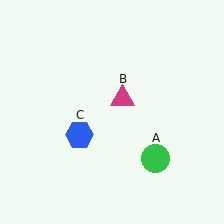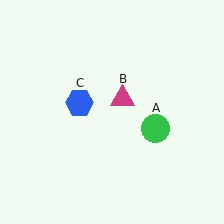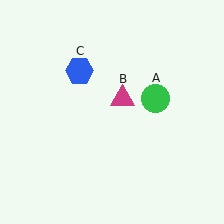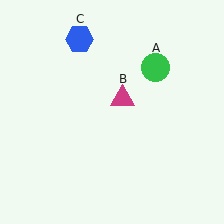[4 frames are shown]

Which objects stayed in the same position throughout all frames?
Magenta triangle (object B) remained stationary.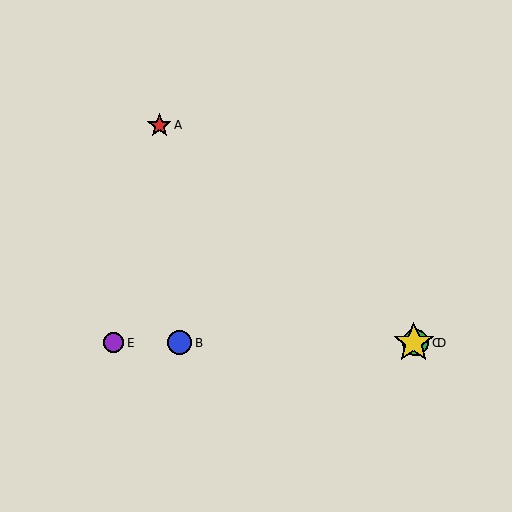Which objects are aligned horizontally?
Objects B, C, D, E are aligned horizontally.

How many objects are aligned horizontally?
4 objects (B, C, D, E) are aligned horizontally.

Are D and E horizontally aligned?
Yes, both are at y≈343.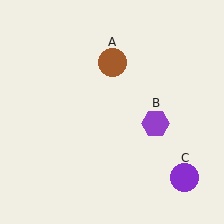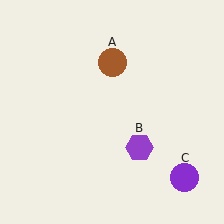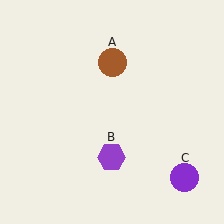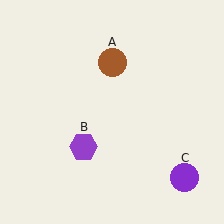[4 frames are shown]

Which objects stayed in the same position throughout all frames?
Brown circle (object A) and purple circle (object C) remained stationary.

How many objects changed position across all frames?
1 object changed position: purple hexagon (object B).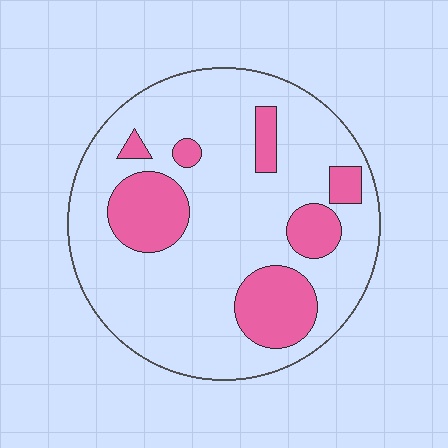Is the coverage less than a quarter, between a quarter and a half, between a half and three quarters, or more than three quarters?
Less than a quarter.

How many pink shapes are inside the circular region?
7.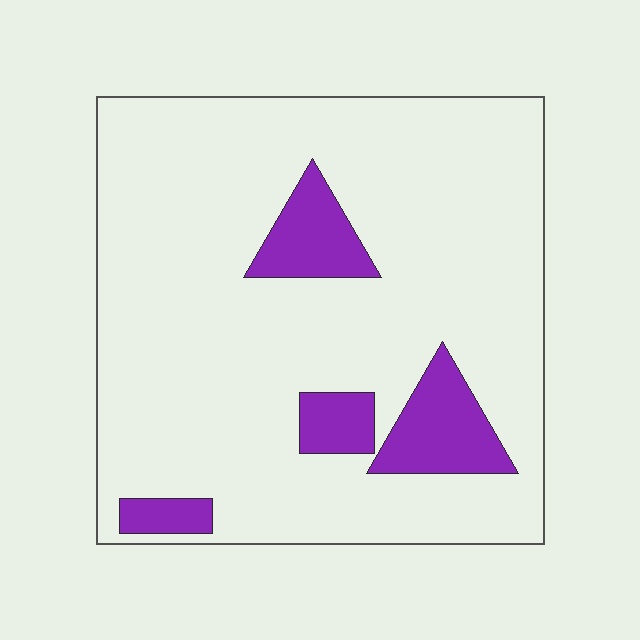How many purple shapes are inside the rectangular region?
4.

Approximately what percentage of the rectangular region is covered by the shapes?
Approximately 15%.